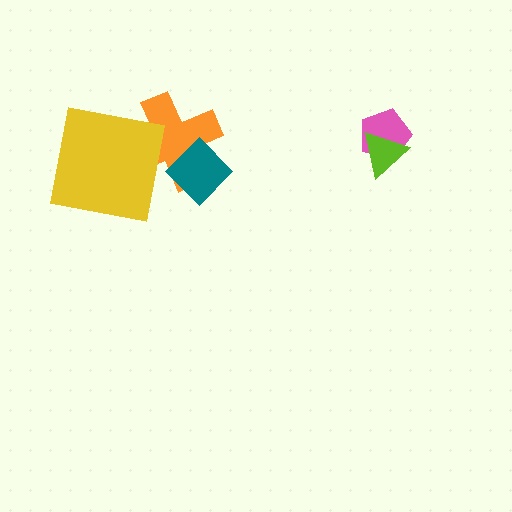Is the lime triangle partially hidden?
No, no other shape covers it.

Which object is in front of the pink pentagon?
The lime triangle is in front of the pink pentagon.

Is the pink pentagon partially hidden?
Yes, it is partially covered by another shape.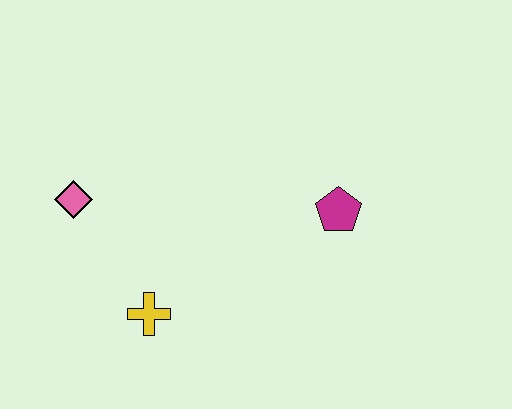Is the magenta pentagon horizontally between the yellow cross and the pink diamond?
No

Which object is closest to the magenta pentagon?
The yellow cross is closest to the magenta pentagon.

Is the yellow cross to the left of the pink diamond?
No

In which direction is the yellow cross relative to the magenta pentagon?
The yellow cross is to the left of the magenta pentagon.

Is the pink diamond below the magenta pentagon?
No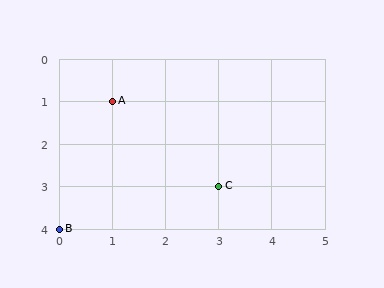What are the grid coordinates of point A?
Point A is at grid coordinates (1, 1).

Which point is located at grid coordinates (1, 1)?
Point A is at (1, 1).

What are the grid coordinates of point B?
Point B is at grid coordinates (0, 4).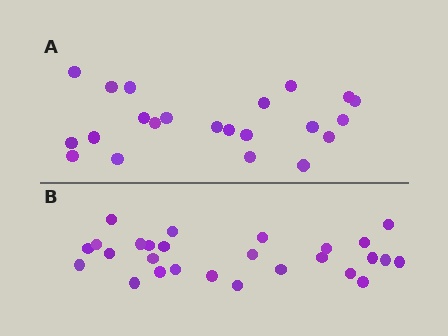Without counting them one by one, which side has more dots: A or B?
Region B (the bottom region) has more dots.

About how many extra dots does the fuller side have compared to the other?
Region B has about 5 more dots than region A.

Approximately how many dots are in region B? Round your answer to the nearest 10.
About 30 dots. (The exact count is 27, which rounds to 30.)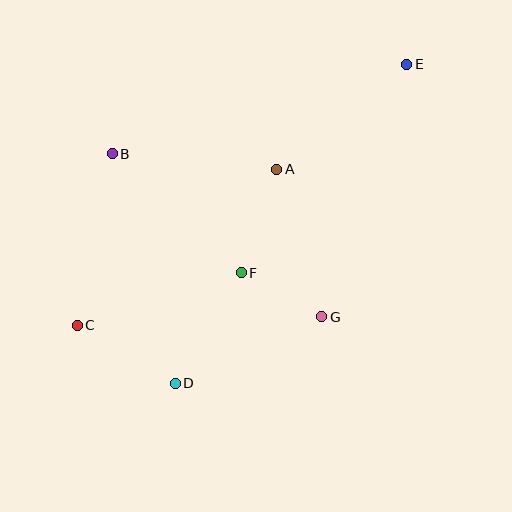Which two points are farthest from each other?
Points C and E are farthest from each other.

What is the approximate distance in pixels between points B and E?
The distance between B and E is approximately 308 pixels.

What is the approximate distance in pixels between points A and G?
The distance between A and G is approximately 154 pixels.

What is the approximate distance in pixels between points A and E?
The distance between A and E is approximately 167 pixels.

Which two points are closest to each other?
Points F and G are closest to each other.